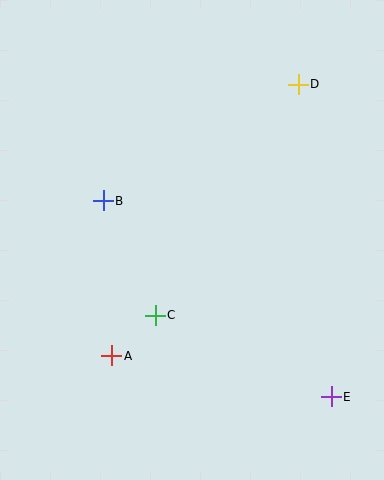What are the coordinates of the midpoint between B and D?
The midpoint between B and D is at (201, 143).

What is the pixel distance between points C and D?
The distance between C and D is 272 pixels.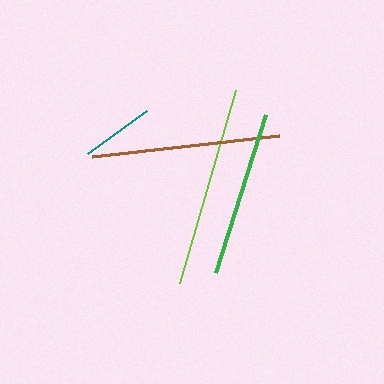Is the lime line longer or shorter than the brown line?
The lime line is longer than the brown line.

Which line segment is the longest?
The lime line is the longest at approximately 201 pixels.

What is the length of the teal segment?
The teal segment is approximately 73 pixels long.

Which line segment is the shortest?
The teal line is the shortest at approximately 73 pixels.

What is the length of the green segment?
The green segment is approximately 166 pixels long.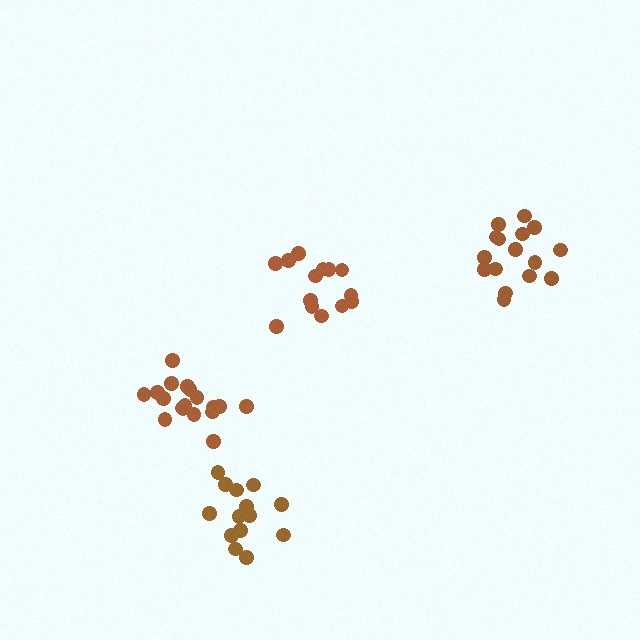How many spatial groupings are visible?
There are 4 spatial groupings.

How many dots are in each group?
Group 1: 14 dots, Group 2: 16 dots, Group 3: 14 dots, Group 4: 18 dots (62 total).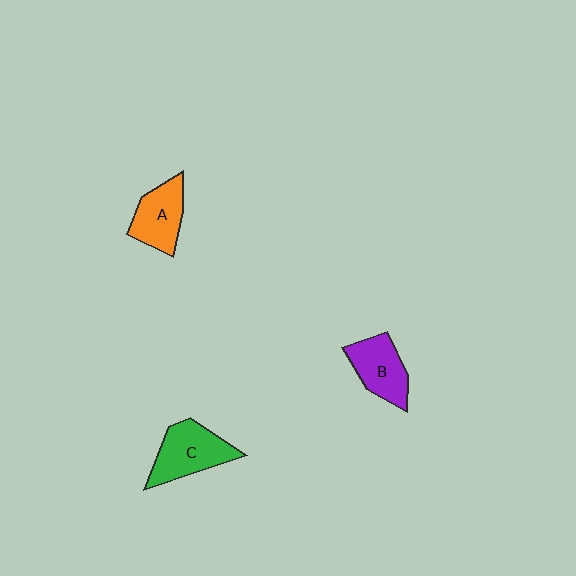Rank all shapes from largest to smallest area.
From largest to smallest: C (green), A (orange), B (purple).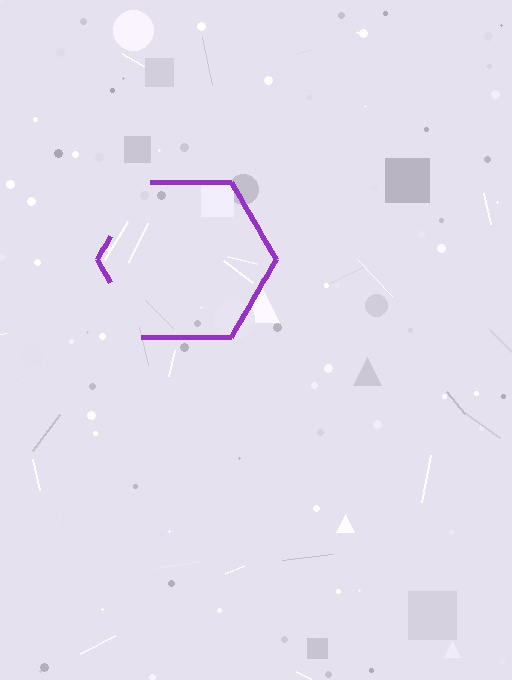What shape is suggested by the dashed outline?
The dashed outline suggests a hexagon.